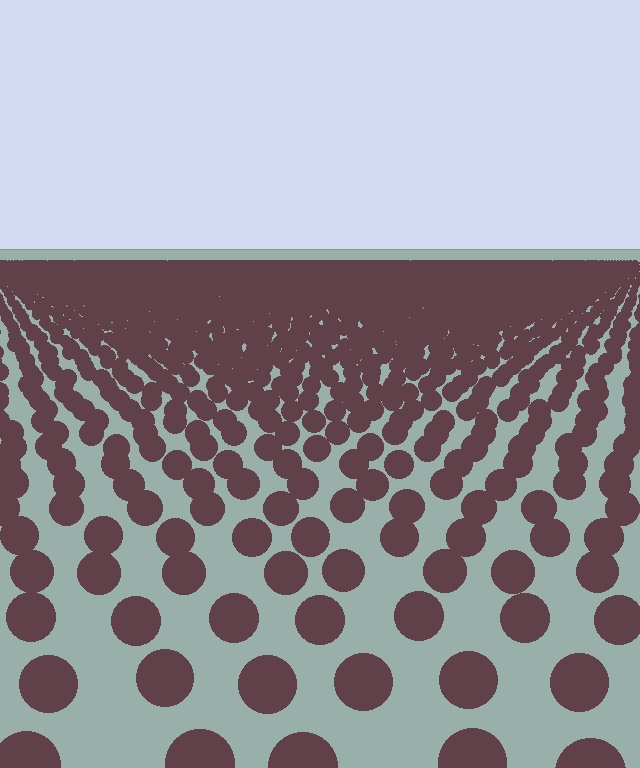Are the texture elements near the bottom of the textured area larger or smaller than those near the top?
Larger. Near the bottom, elements are closer to the viewer and appear at a bigger on-screen size.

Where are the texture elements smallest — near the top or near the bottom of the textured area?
Near the top.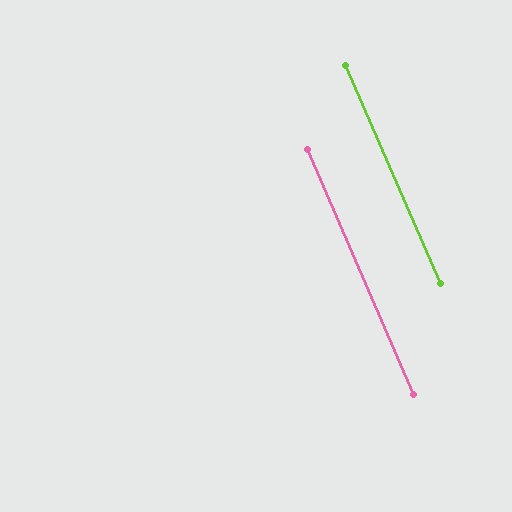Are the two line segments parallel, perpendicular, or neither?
Parallel — their directions differ by only 0.3°.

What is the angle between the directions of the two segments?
Approximately 0 degrees.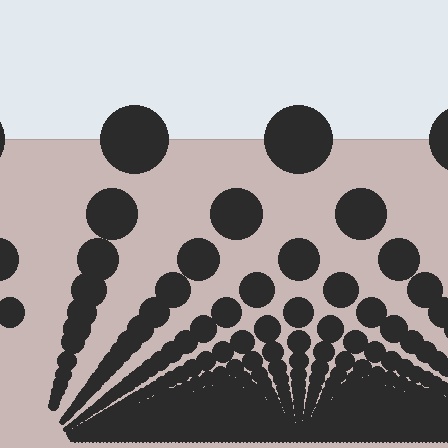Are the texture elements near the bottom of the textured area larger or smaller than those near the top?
Smaller. The gradient is inverted — elements near the bottom are smaller and denser.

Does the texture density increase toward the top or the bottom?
Density increases toward the bottom.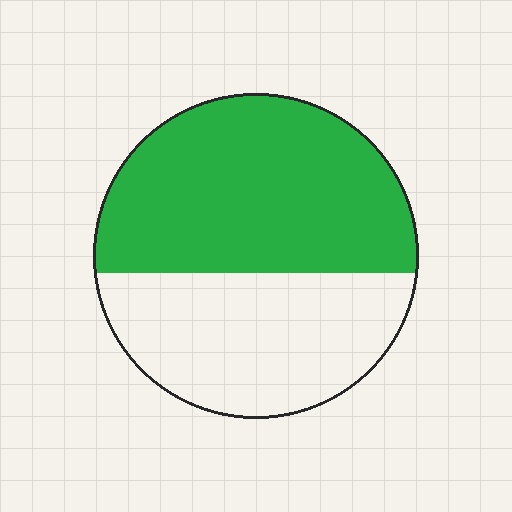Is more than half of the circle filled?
Yes.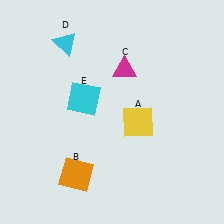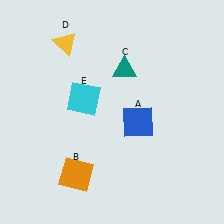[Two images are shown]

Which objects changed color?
A changed from yellow to blue. C changed from magenta to teal. D changed from cyan to yellow.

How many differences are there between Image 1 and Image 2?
There are 3 differences between the two images.